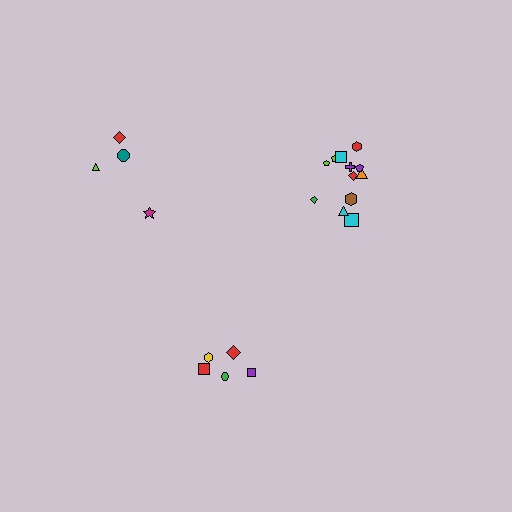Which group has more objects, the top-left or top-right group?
The top-right group.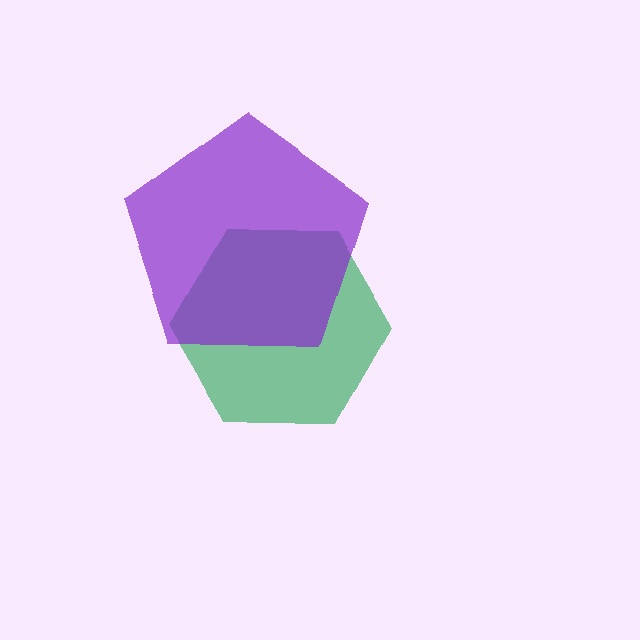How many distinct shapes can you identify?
There are 2 distinct shapes: a green hexagon, a purple pentagon.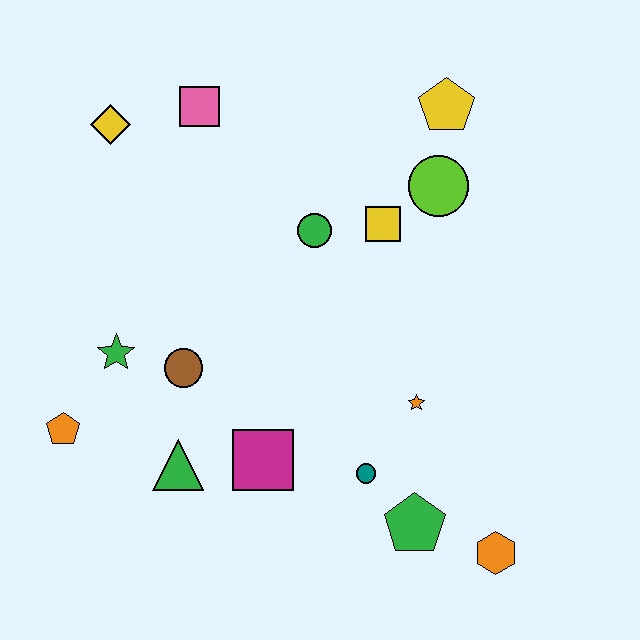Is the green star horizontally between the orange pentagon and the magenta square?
Yes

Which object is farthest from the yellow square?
The orange pentagon is farthest from the yellow square.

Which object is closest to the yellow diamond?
The pink square is closest to the yellow diamond.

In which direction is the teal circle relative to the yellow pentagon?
The teal circle is below the yellow pentagon.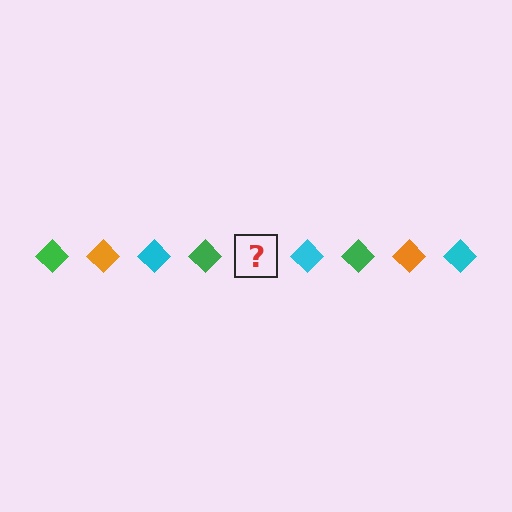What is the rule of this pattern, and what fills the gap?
The rule is that the pattern cycles through green, orange, cyan diamonds. The gap should be filled with an orange diamond.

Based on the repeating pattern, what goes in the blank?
The blank should be an orange diamond.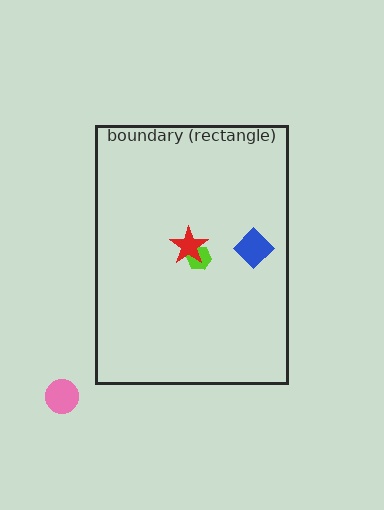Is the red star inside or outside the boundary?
Inside.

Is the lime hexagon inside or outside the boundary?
Inside.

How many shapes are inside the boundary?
3 inside, 1 outside.